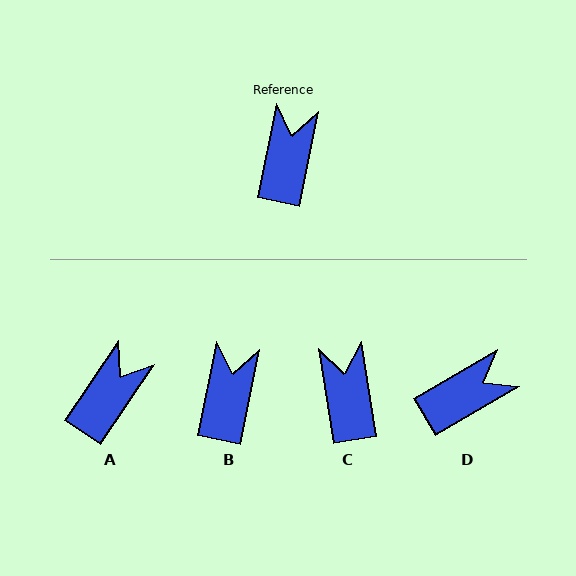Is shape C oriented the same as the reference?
No, it is off by about 20 degrees.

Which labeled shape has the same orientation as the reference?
B.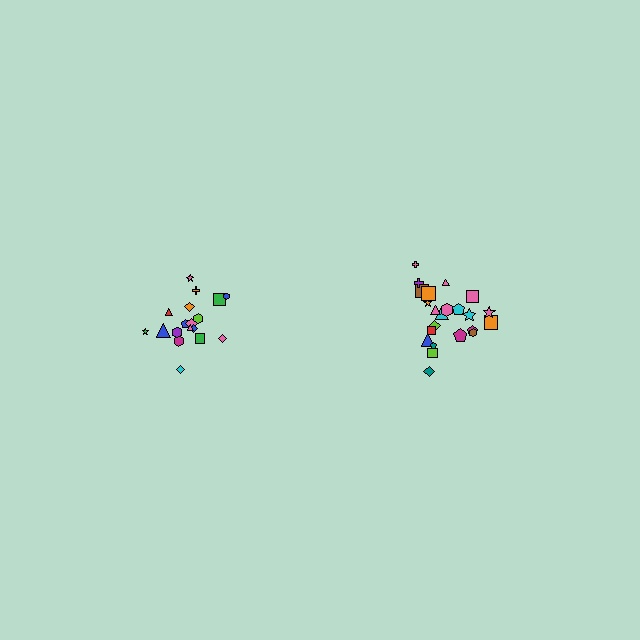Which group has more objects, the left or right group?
The right group.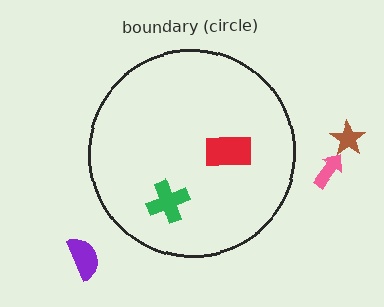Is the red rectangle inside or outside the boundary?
Inside.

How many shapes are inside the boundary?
2 inside, 3 outside.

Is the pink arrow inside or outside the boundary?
Outside.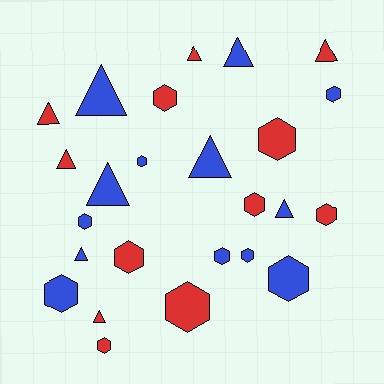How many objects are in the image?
There are 25 objects.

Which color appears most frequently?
Blue, with 13 objects.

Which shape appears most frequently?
Hexagon, with 14 objects.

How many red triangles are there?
There are 5 red triangles.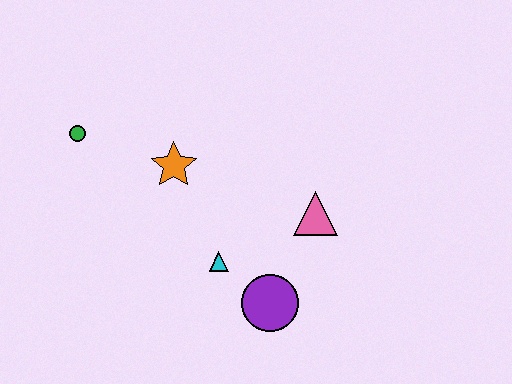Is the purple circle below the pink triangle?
Yes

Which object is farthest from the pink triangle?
The green circle is farthest from the pink triangle.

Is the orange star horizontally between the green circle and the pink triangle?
Yes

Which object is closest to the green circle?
The orange star is closest to the green circle.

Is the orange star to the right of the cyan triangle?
No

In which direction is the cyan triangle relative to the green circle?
The cyan triangle is to the right of the green circle.